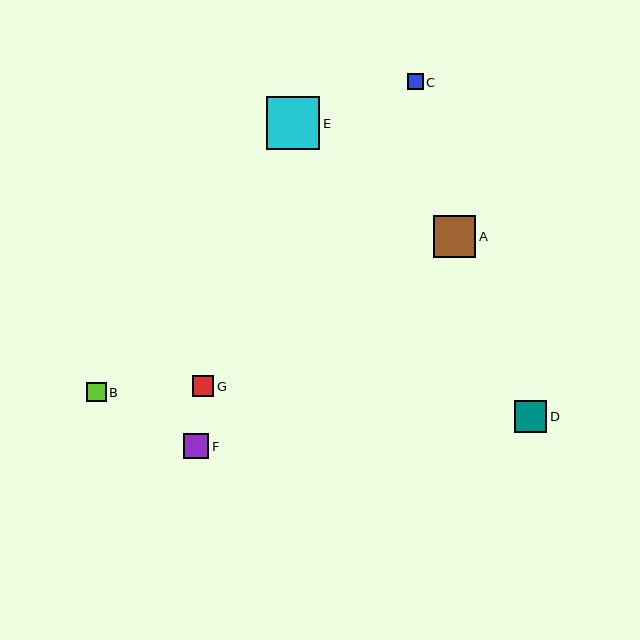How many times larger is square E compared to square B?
Square E is approximately 2.7 times the size of square B.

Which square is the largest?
Square E is the largest with a size of approximately 53 pixels.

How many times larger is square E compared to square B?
Square E is approximately 2.7 times the size of square B.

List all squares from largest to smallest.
From largest to smallest: E, A, D, F, G, B, C.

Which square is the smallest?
Square C is the smallest with a size of approximately 16 pixels.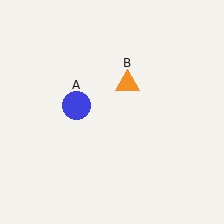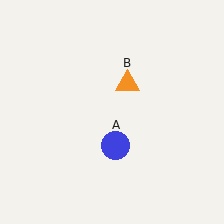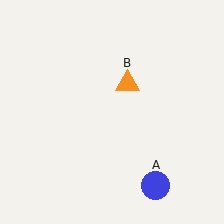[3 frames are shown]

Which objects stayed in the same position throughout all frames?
Orange triangle (object B) remained stationary.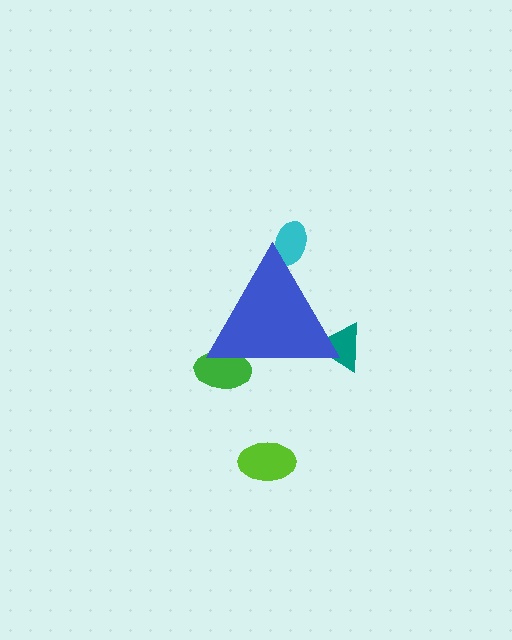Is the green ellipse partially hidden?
Yes, the green ellipse is partially hidden behind the blue triangle.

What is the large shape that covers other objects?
A blue triangle.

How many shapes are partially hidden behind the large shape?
3 shapes are partially hidden.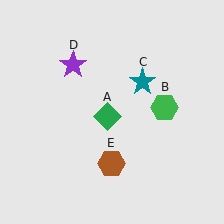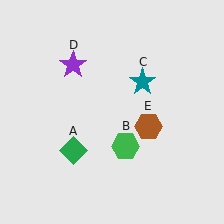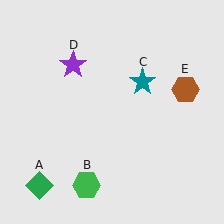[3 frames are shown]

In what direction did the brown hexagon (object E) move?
The brown hexagon (object E) moved up and to the right.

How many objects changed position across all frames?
3 objects changed position: green diamond (object A), green hexagon (object B), brown hexagon (object E).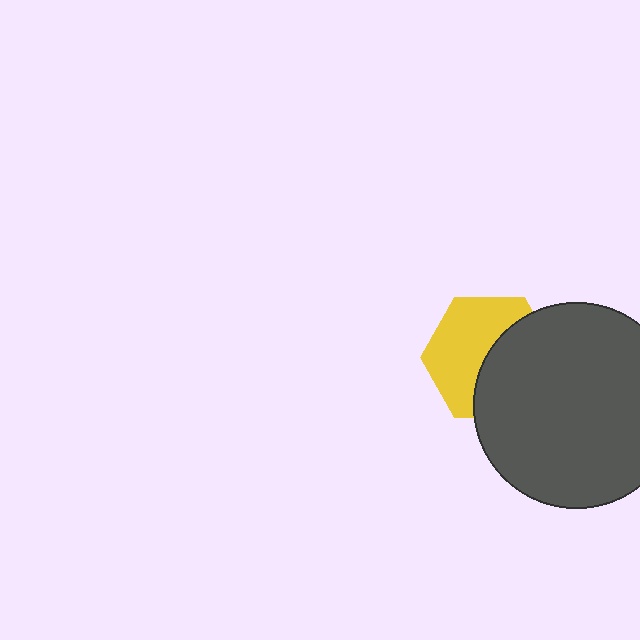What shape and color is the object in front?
The object in front is a dark gray circle.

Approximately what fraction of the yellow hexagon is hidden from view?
Roughly 47% of the yellow hexagon is hidden behind the dark gray circle.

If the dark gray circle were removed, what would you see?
You would see the complete yellow hexagon.